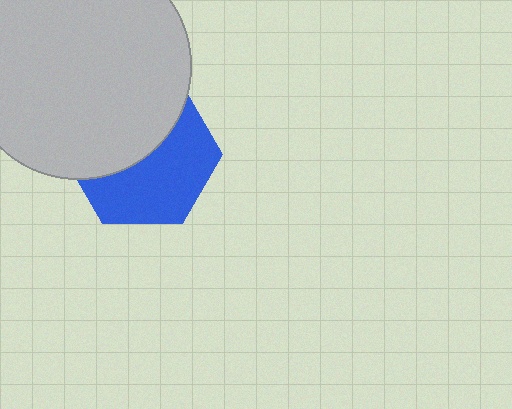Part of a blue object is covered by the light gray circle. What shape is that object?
It is a hexagon.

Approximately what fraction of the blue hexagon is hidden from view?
Roughly 47% of the blue hexagon is hidden behind the light gray circle.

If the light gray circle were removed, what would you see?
You would see the complete blue hexagon.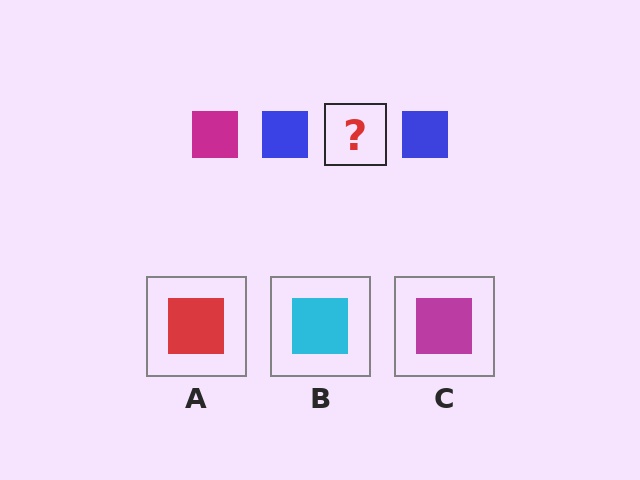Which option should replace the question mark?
Option C.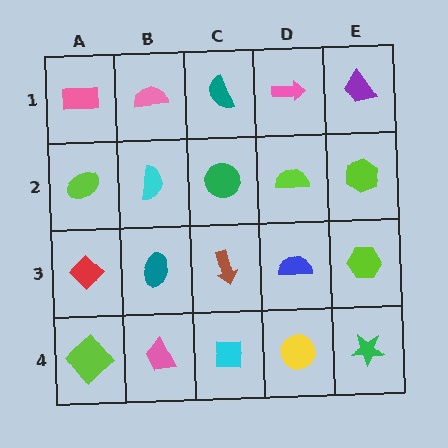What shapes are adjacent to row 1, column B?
A cyan semicircle (row 2, column B), a pink rectangle (row 1, column A), a teal semicircle (row 1, column C).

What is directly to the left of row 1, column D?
A teal semicircle.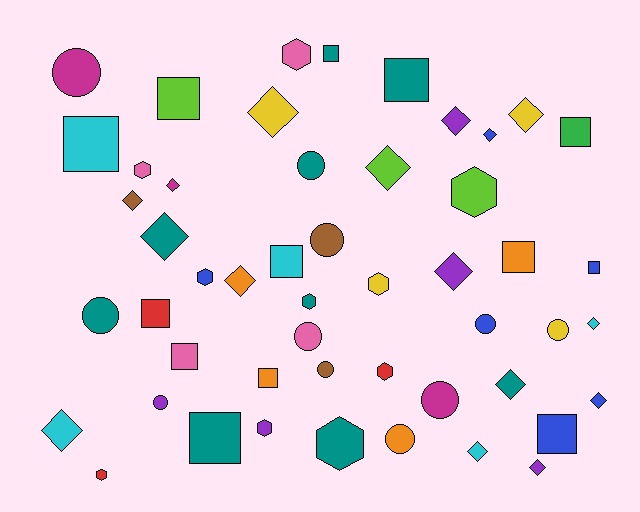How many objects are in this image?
There are 50 objects.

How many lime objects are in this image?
There are 3 lime objects.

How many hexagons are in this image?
There are 10 hexagons.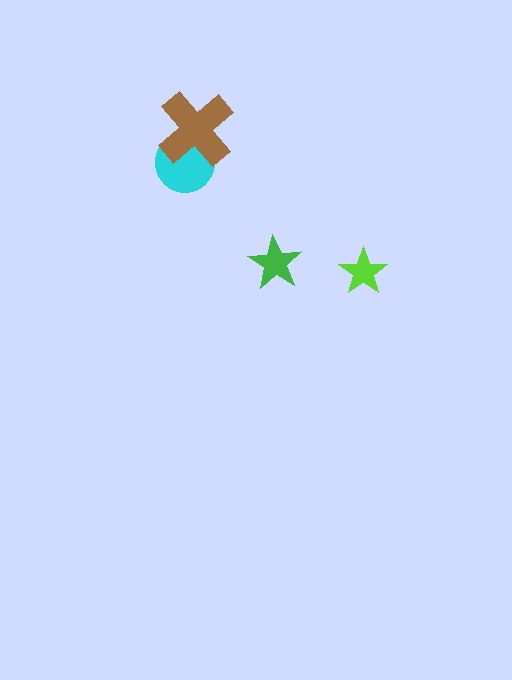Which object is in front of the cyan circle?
The brown cross is in front of the cyan circle.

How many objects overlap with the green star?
0 objects overlap with the green star.